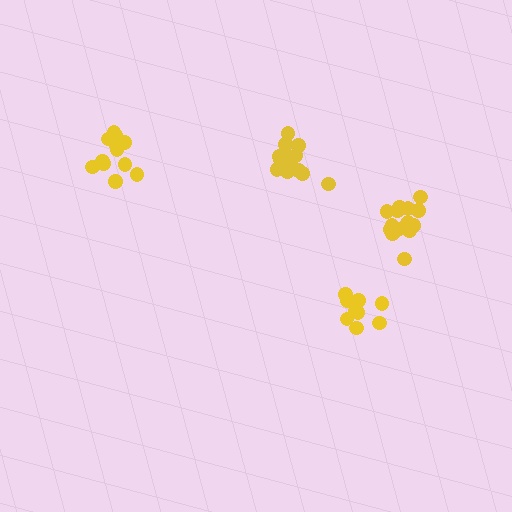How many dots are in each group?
Group 1: 13 dots, Group 2: 9 dots, Group 3: 14 dots, Group 4: 15 dots (51 total).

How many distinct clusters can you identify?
There are 4 distinct clusters.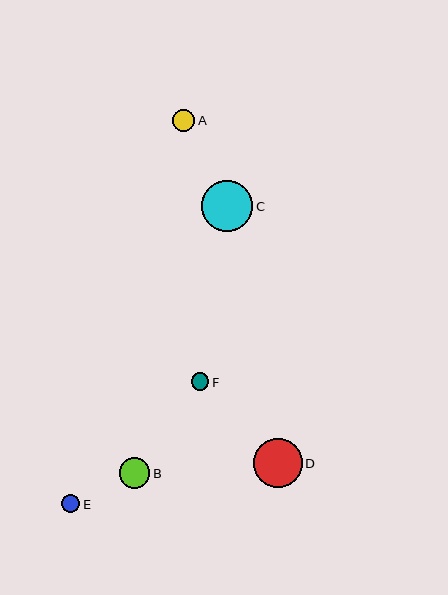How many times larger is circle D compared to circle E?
Circle D is approximately 2.7 times the size of circle E.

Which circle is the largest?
Circle C is the largest with a size of approximately 51 pixels.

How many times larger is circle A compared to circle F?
Circle A is approximately 1.3 times the size of circle F.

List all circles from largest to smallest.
From largest to smallest: C, D, B, A, E, F.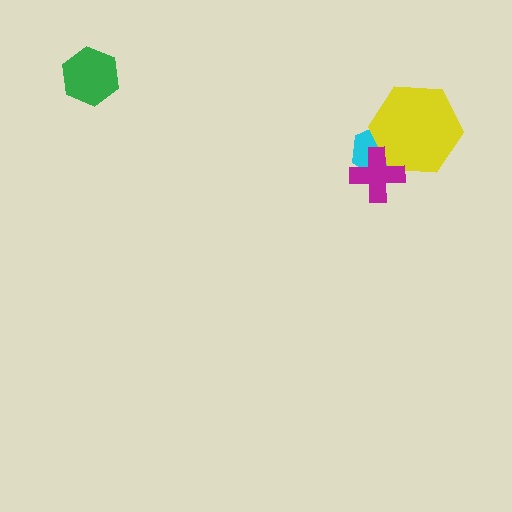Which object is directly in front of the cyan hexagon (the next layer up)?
The yellow hexagon is directly in front of the cyan hexagon.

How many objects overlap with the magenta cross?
2 objects overlap with the magenta cross.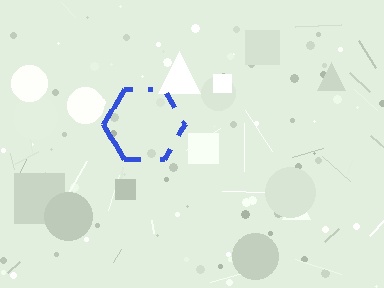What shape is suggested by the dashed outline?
The dashed outline suggests a hexagon.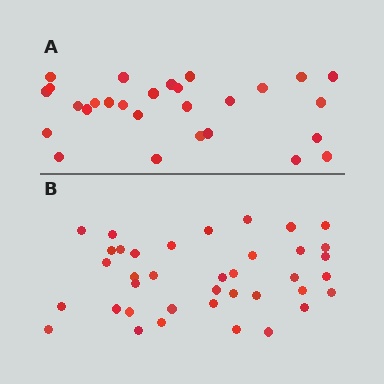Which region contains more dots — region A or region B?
Region B (the bottom region) has more dots.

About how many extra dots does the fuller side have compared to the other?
Region B has roughly 10 or so more dots than region A.